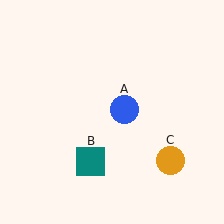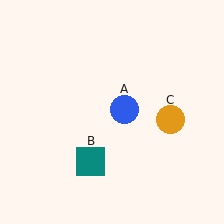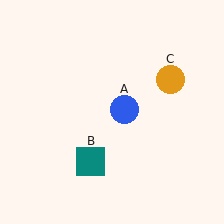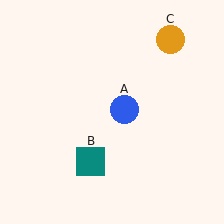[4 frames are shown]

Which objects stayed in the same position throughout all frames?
Blue circle (object A) and teal square (object B) remained stationary.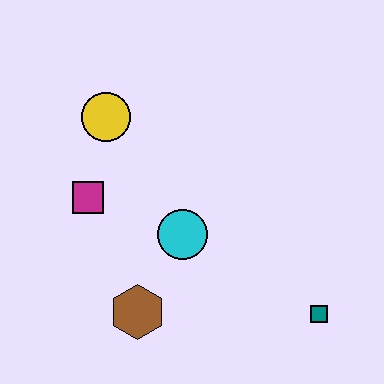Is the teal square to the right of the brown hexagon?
Yes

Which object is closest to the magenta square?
The yellow circle is closest to the magenta square.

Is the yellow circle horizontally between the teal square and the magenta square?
Yes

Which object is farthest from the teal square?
The yellow circle is farthest from the teal square.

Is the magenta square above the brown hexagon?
Yes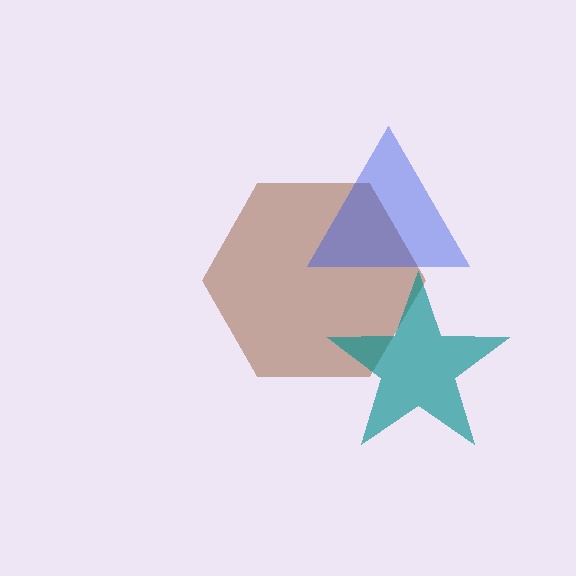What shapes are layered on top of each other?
The layered shapes are: a brown hexagon, a blue triangle, a teal star.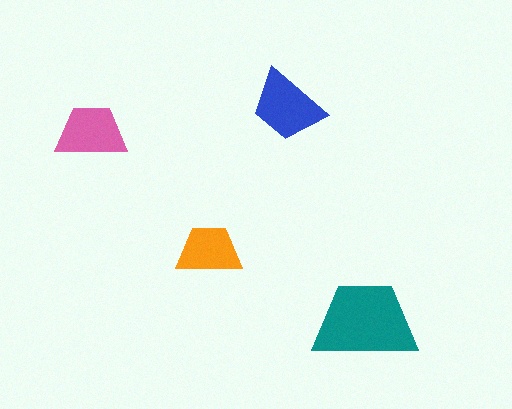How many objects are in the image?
There are 4 objects in the image.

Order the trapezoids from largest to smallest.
the teal one, the blue one, the pink one, the orange one.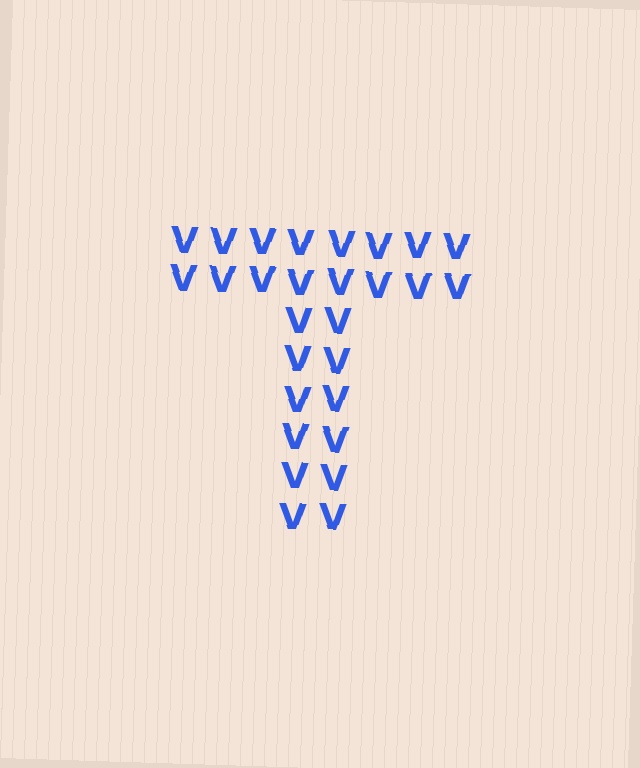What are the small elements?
The small elements are letter V's.